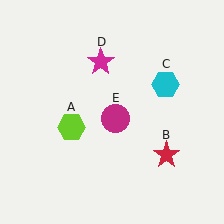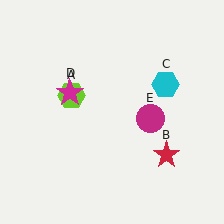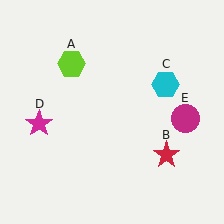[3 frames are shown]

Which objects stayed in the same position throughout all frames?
Red star (object B) and cyan hexagon (object C) remained stationary.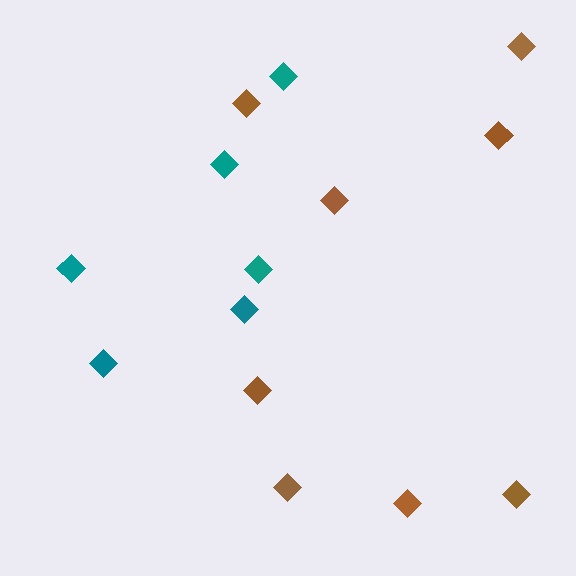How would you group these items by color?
There are 2 groups: one group of teal diamonds (6) and one group of brown diamonds (8).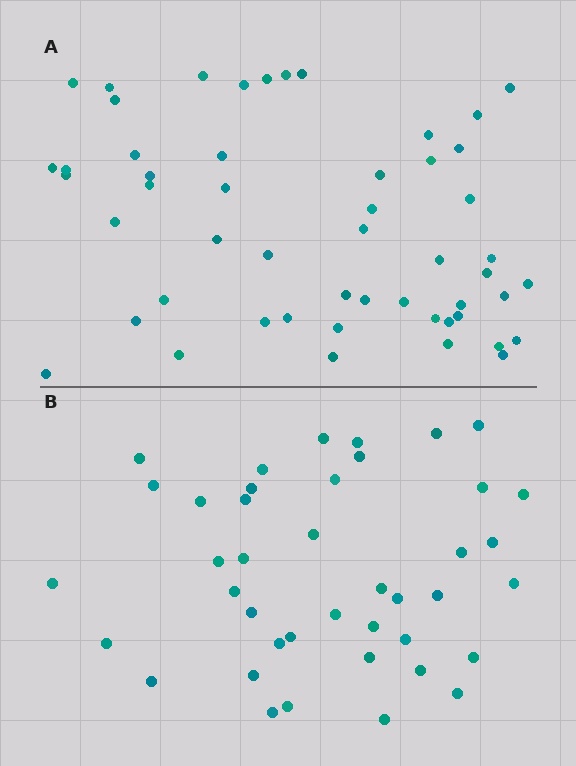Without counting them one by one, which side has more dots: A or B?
Region A (the top region) has more dots.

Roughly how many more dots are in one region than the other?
Region A has roughly 12 or so more dots than region B.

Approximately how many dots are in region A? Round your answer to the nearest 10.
About 50 dots. (The exact count is 52, which rounds to 50.)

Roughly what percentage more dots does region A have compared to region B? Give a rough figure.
About 25% more.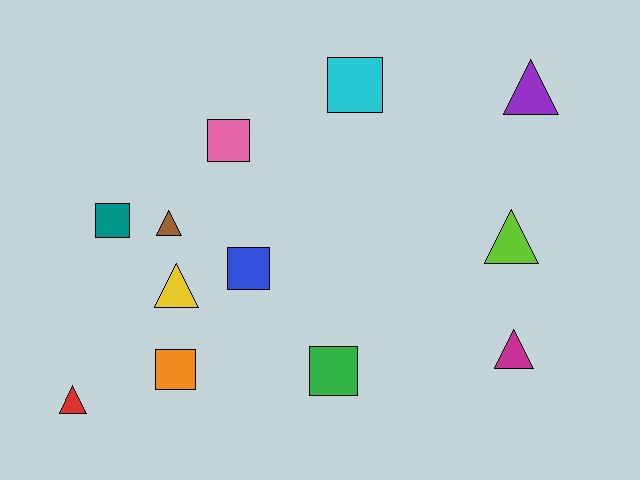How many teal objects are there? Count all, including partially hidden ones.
There is 1 teal object.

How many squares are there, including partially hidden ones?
There are 6 squares.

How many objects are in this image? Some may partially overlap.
There are 12 objects.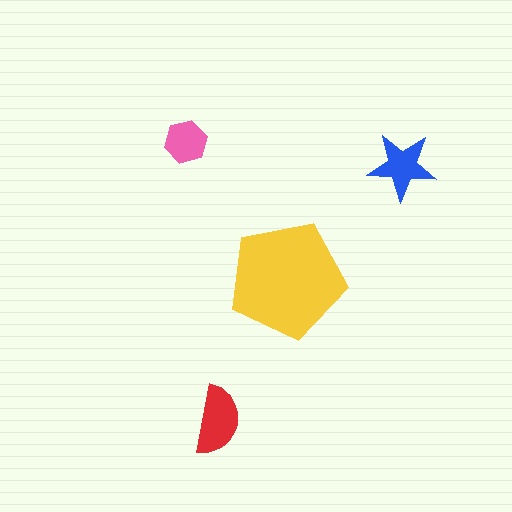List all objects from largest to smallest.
The yellow pentagon, the red semicircle, the blue star, the pink hexagon.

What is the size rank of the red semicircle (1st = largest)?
2nd.